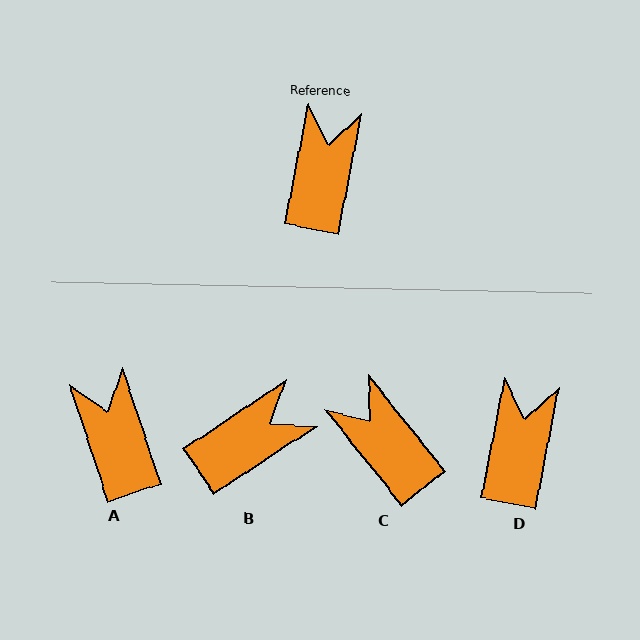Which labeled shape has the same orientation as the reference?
D.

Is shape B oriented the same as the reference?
No, it is off by about 45 degrees.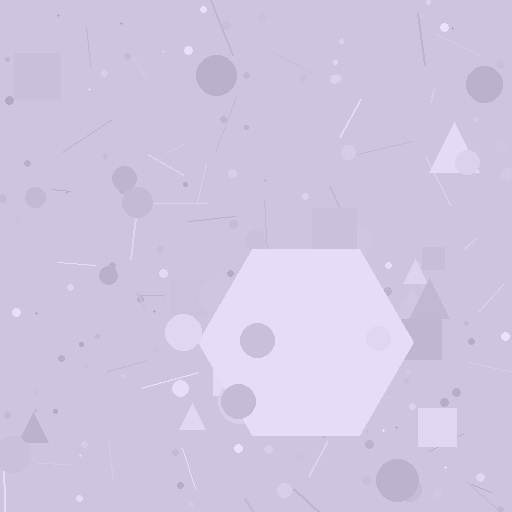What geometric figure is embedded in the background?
A hexagon is embedded in the background.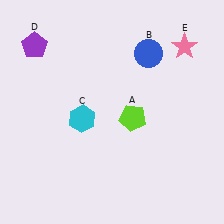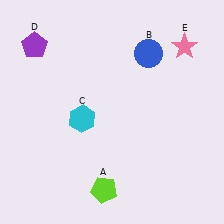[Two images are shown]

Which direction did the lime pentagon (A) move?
The lime pentagon (A) moved down.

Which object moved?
The lime pentagon (A) moved down.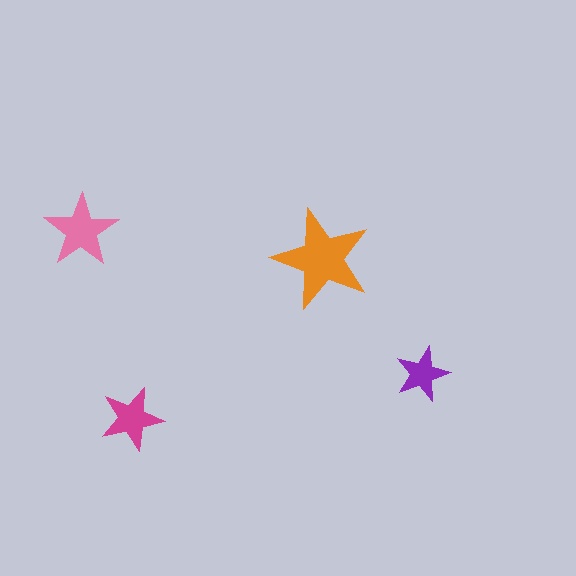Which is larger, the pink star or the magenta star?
The pink one.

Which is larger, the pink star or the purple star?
The pink one.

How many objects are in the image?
There are 4 objects in the image.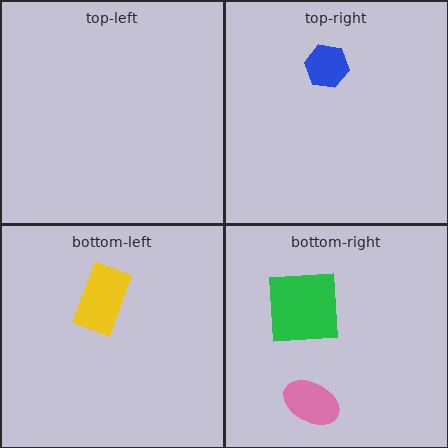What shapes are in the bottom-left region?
The yellow rectangle.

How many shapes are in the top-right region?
1.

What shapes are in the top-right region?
The blue hexagon.